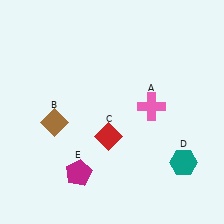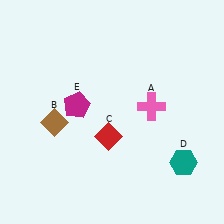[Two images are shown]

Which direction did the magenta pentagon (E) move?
The magenta pentagon (E) moved up.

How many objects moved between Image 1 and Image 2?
1 object moved between the two images.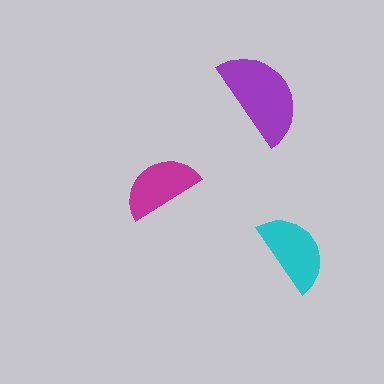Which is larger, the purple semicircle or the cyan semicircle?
The purple one.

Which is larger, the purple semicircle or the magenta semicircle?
The purple one.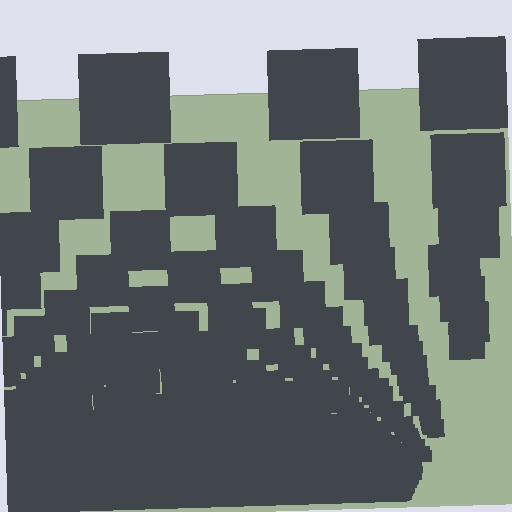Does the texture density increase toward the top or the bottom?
Density increases toward the bottom.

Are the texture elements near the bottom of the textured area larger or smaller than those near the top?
Smaller. The gradient is inverted — elements near the bottom are smaller and denser.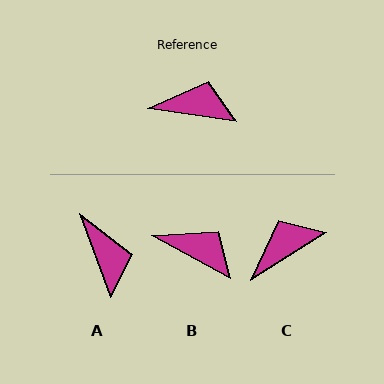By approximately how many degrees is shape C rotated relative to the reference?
Approximately 41 degrees counter-clockwise.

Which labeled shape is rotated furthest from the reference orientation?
A, about 61 degrees away.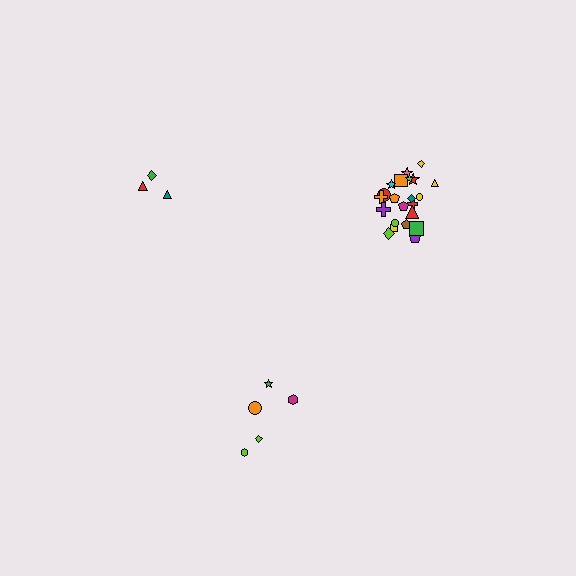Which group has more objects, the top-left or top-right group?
The top-right group.